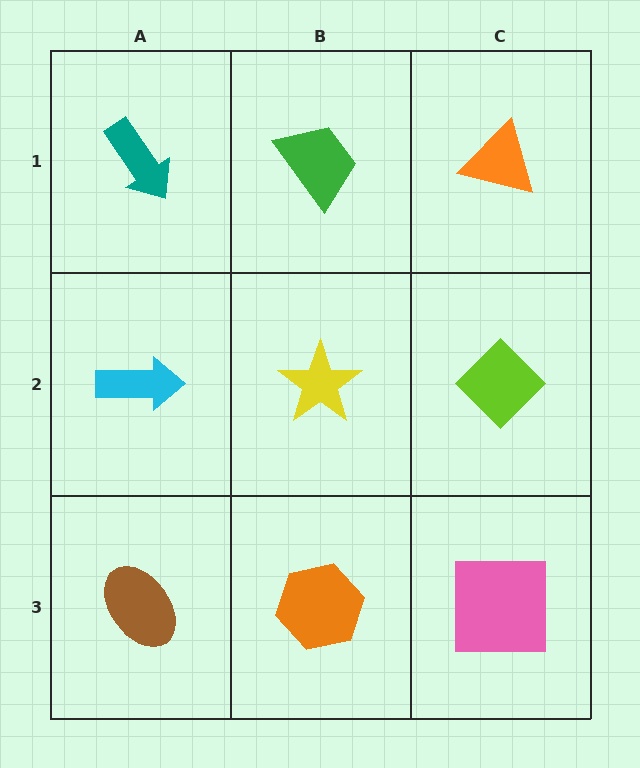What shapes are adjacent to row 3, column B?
A yellow star (row 2, column B), a brown ellipse (row 3, column A), a pink square (row 3, column C).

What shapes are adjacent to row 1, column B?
A yellow star (row 2, column B), a teal arrow (row 1, column A), an orange triangle (row 1, column C).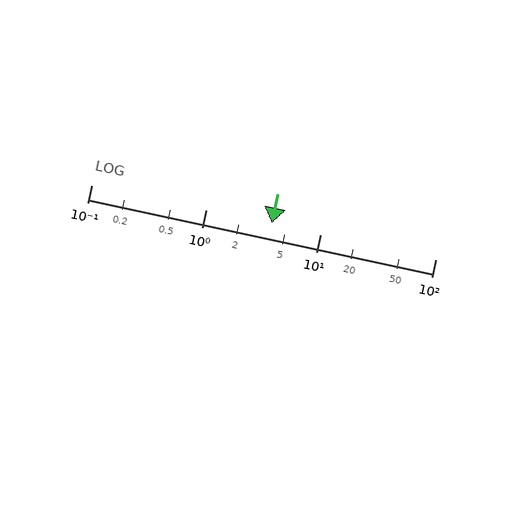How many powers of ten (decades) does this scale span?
The scale spans 3 decades, from 0.1 to 100.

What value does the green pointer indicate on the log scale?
The pointer indicates approximately 3.7.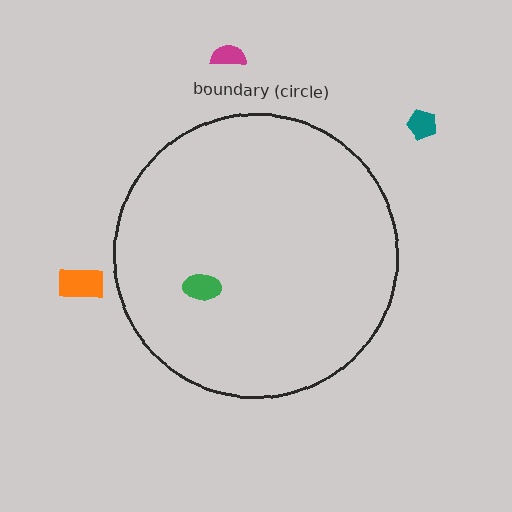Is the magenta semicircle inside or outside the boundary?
Outside.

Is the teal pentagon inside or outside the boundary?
Outside.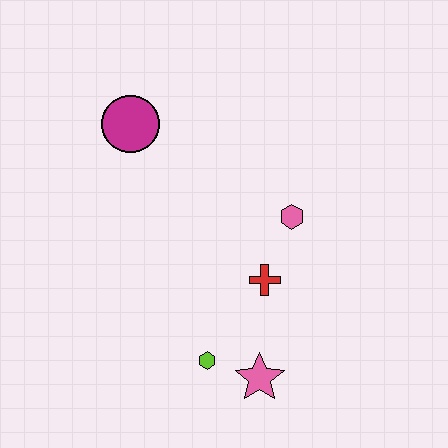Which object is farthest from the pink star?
The magenta circle is farthest from the pink star.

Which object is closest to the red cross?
The pink hexagon is closest to the red cross.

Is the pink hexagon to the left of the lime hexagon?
No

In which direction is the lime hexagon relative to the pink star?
The lime hexagon is to the left of the pink star.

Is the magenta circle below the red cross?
No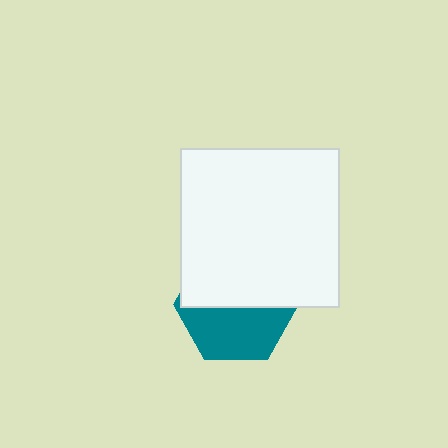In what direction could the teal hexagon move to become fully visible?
The teal hexagon could move down. That would shift it out from behind the white square entirely.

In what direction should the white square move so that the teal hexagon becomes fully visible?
The white square should move up. That is the shortest direction to clear the overlap and leave the teal hexagon fully visible.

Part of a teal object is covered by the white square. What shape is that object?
It is a hexagon.